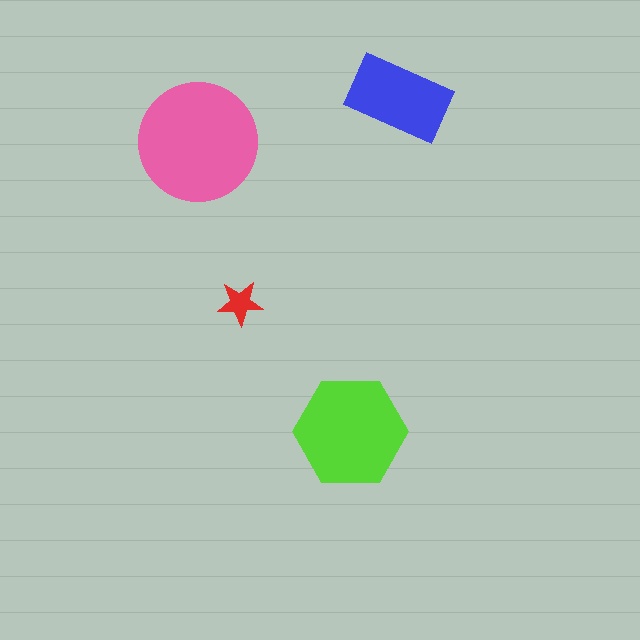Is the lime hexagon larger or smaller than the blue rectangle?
Larger.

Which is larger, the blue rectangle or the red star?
The blue rectangle.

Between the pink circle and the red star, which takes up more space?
The pink circle.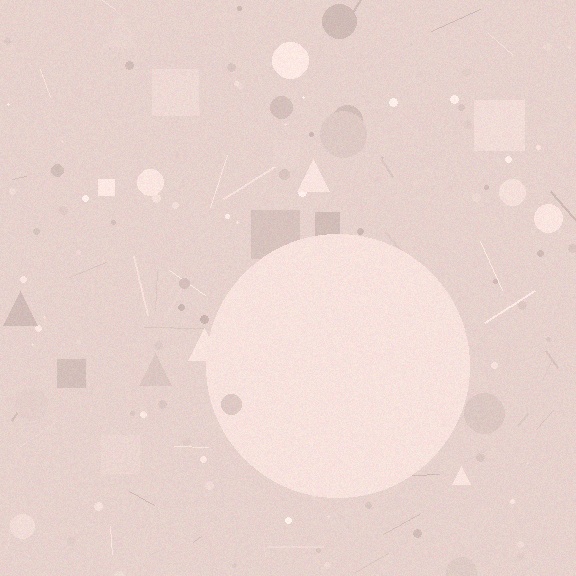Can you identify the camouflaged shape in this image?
The camouflaged shape is a circle.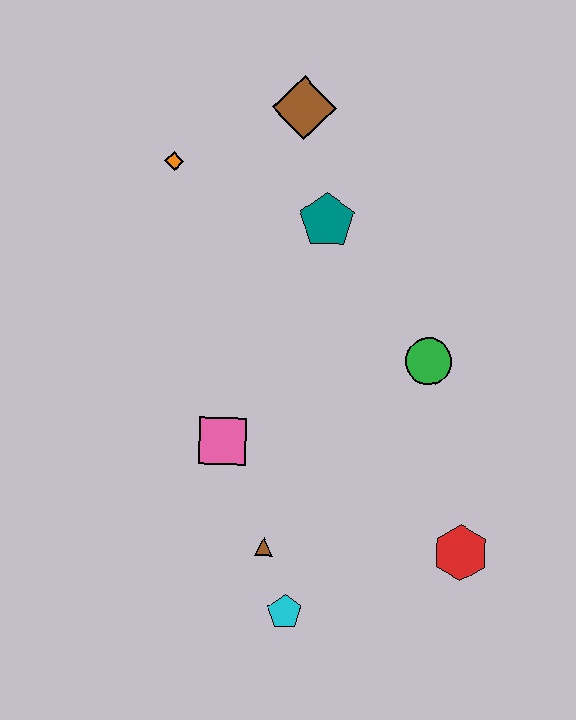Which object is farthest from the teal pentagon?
The cyan pentagon is farthest from the teal pentagon.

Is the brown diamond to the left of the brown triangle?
No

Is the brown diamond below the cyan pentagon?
No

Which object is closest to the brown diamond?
The teal pentagon is closest to the brown diamond.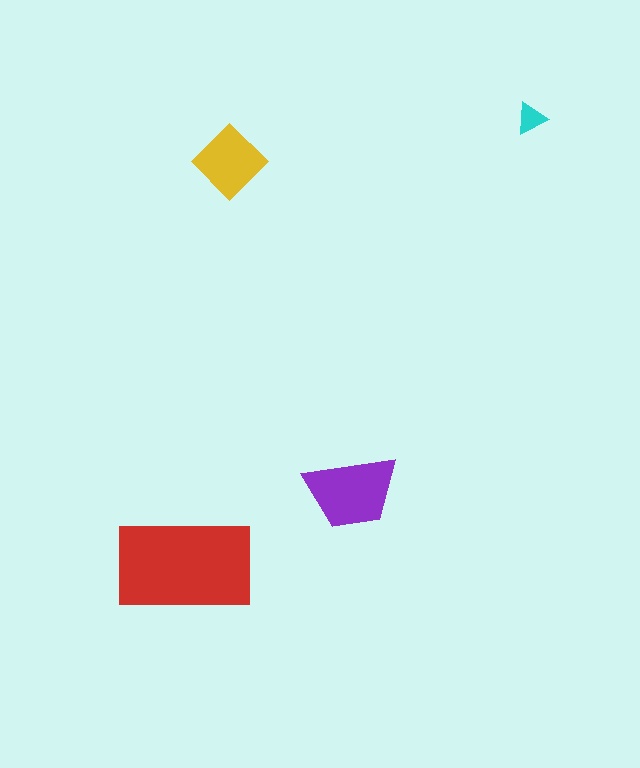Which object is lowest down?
The red rectangle is bottommost.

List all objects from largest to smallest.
The red rectangle, the purple trapezoid, the yellow diamond, the cyan triangle.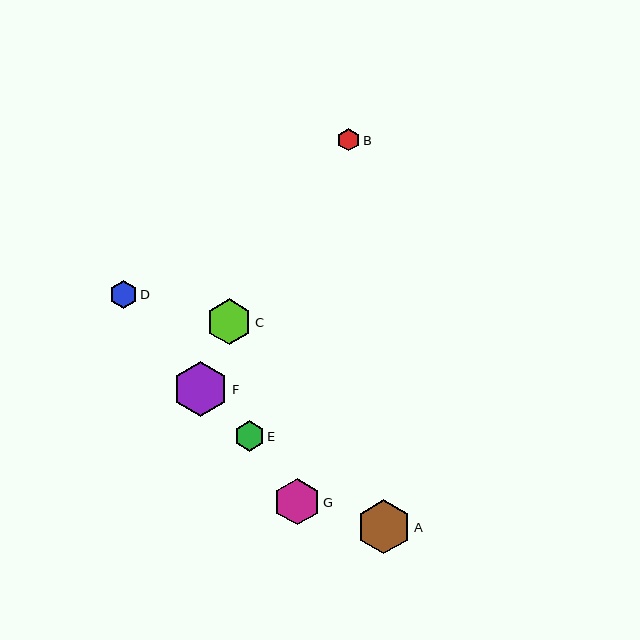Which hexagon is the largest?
Hexagon F is the largest with a size of approximately 55 pixels.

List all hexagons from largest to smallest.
From largest to smallest: F, A, G, C, E, D, B.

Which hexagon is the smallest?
Hexagon B is the smallest with a size of approximately 23 pixels.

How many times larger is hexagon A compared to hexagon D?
Hexagon A is approximately 1.9 times the size of hexagon D.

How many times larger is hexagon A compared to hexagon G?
Hexagon A is approximately 1.2 times the size of hexagon G.